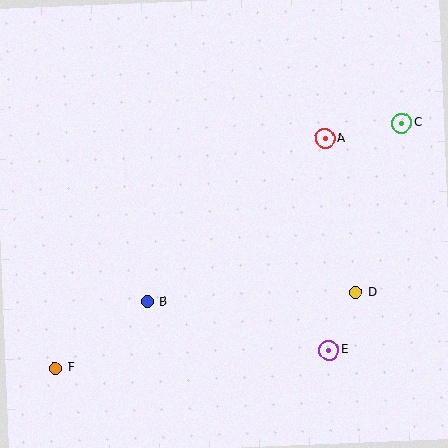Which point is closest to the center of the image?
Point B at (147, 302) is closest to the center.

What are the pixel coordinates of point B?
Point B is at (147, 302).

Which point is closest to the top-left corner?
Point B is closest to the top-left corner.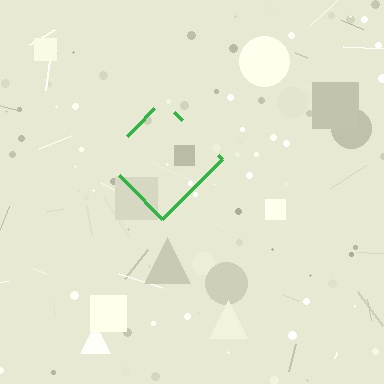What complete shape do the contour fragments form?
The contour fragments form a diamond.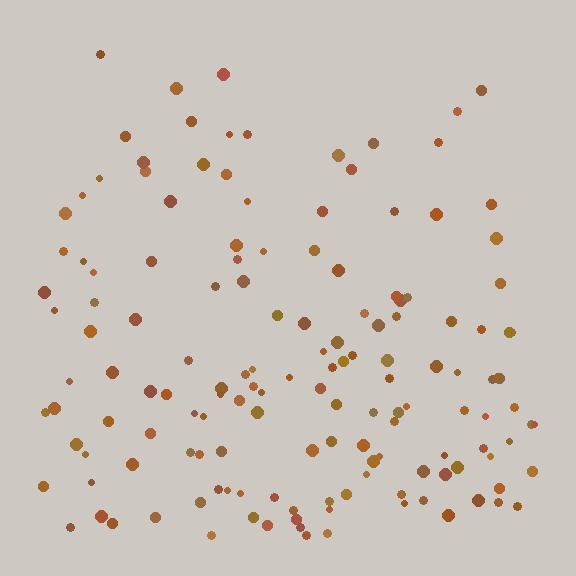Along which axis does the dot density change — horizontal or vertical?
Vertical.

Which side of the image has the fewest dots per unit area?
The top.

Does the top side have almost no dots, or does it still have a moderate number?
Still a moderate number, just noticeably fewer than the bottom.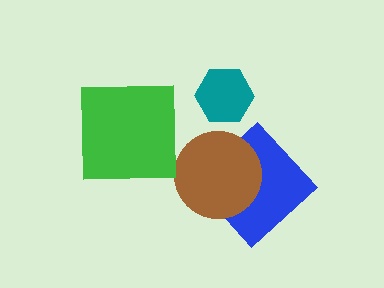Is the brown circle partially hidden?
No, no other shape covers it.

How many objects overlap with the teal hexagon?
0 objects overlap with the teal hexagon.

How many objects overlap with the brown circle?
1 object overlaps with the brown circle.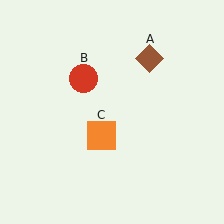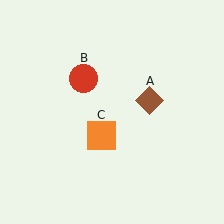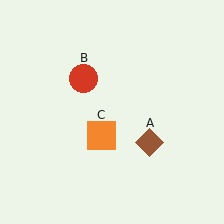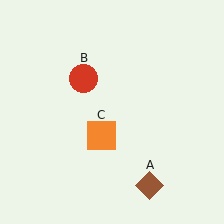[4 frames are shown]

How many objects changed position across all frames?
1 object changed position: brown diamond (object A).